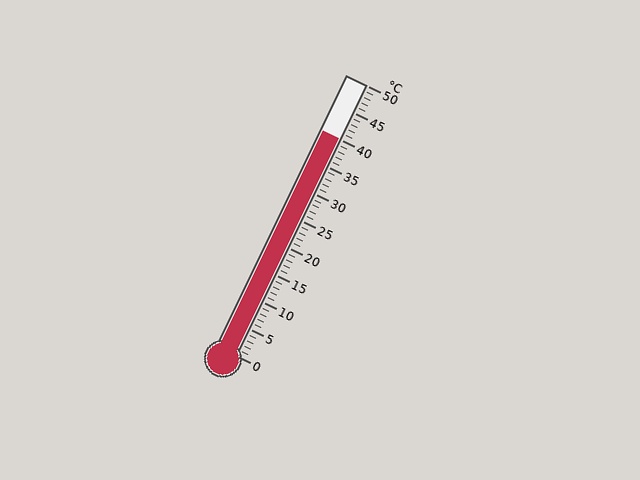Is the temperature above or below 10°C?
The temperature is above 10°C.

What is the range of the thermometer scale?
The thermometer scale ranges from 0°C to 50°C.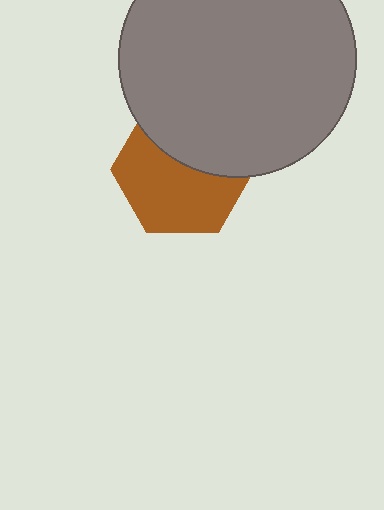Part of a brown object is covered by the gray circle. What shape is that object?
It is a hexagon.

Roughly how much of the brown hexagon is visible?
About half of it is visible (roughly 60%).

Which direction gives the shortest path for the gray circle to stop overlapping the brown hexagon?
Moving up gives the shortest separation.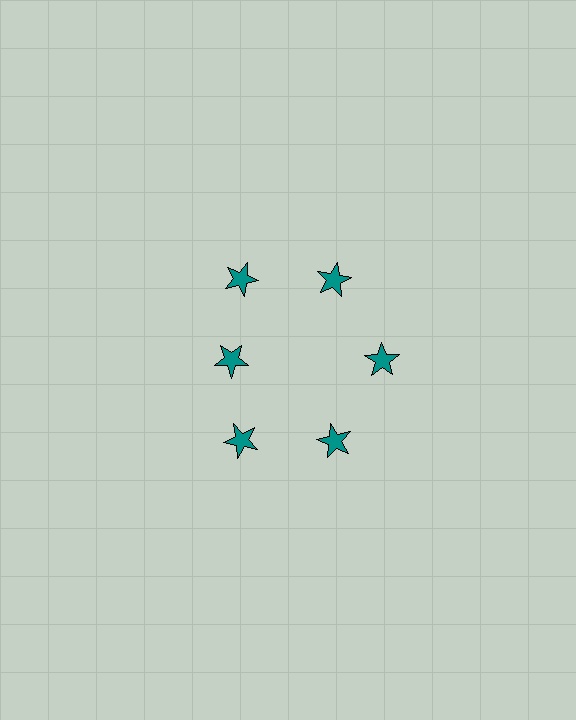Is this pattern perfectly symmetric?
No. The 6 teal stars are arranged in a ring, but one element near the 9 o'clock position is pulled inward toward the center, breaking the 6-fold rotational symmetry.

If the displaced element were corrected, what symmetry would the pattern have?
It would have 6-fold rotational symmetry — the pattern would map onto itself every 60 degrees.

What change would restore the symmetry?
The symmetry would be restored by moving it outward, back onto the ring so that all 6 stars sit at equal angles and equal distance from the center.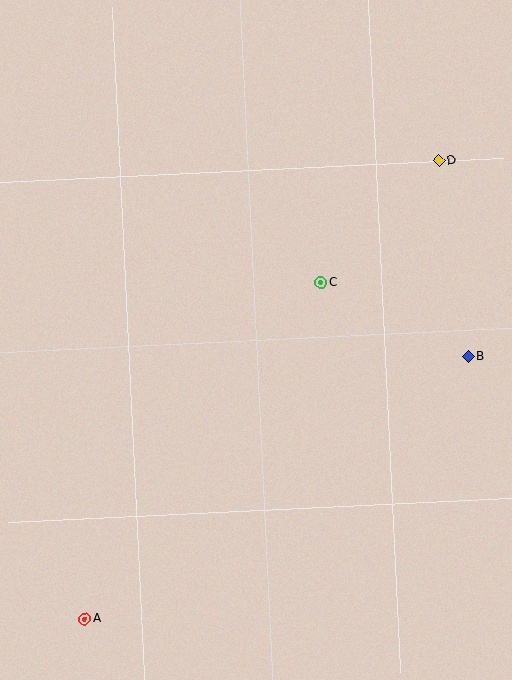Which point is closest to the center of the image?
Point C at (321, 283) is closest to the center.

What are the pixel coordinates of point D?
Point D is at (439, 161).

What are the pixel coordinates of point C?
Point C is at (321, 283).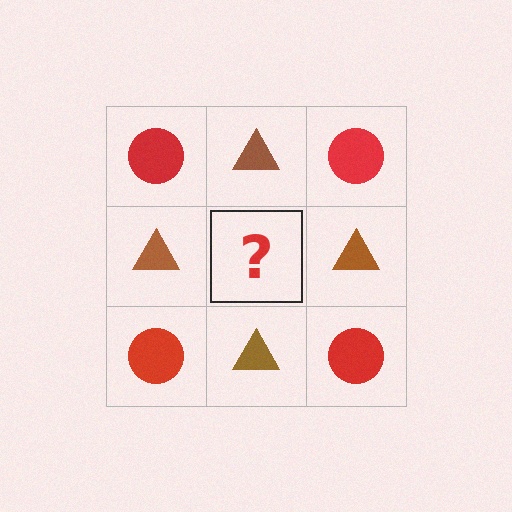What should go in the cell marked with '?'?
The missing cell should contain a red circle.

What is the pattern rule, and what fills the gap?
The rule is that it alternates red circle and brown triangle in a checkerboard pattern. The gap should be filled with a red circle.